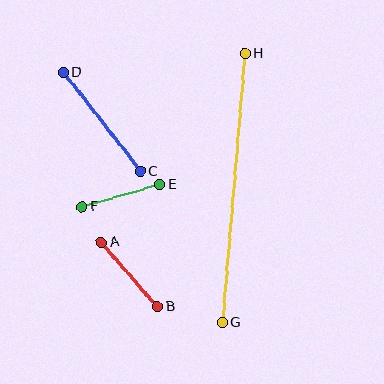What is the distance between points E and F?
The distance is approximately 80 pixels.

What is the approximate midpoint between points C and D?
The midpoint is at approximately (102, 122) pixels.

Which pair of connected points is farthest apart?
Points G and H are farthest apart.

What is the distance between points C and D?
The distance is approximately 126 pixels.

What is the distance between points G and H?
The distance is approximately 270 pixels.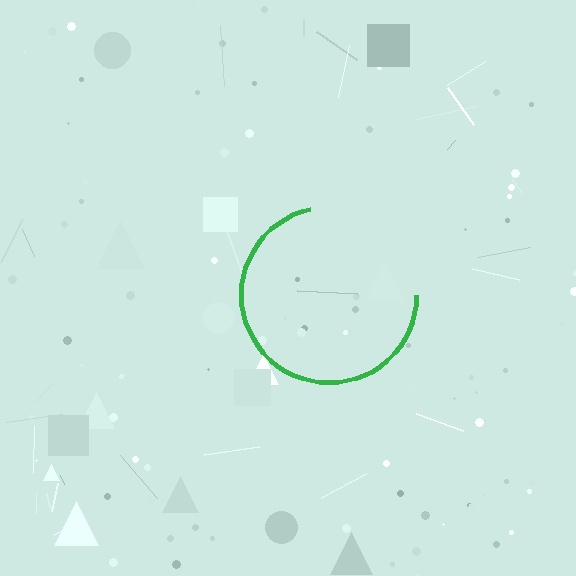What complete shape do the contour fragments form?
The contour fragments form a circle.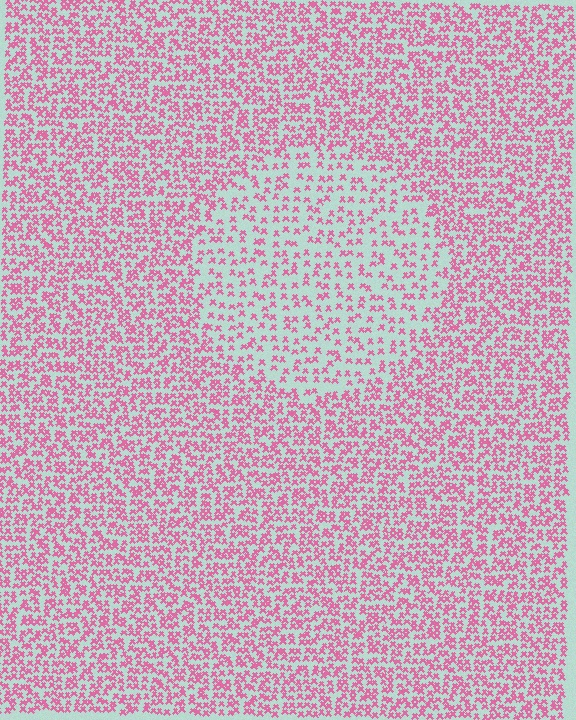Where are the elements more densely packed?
The elements are more densely packed outside the circle boundary.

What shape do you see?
I see a circle.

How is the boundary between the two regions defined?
The boundary is defined by a change in element density (approximately 1.9x ratio). All elements are the same color, size, and shape.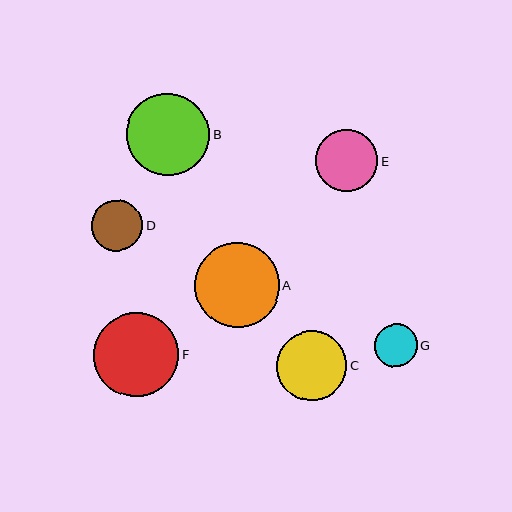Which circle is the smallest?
Circle G is the smallest with a size of approximately 43 pixels.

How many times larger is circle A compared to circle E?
Circle A is approximately 1.4 times the size of circle E.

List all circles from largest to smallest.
From largest to smallest: F, A, B, C, E, D, G.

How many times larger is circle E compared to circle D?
Circle E is approximately 1.2 times the size of circle D.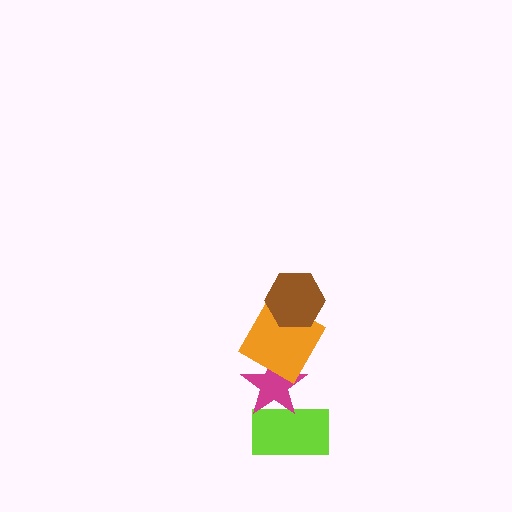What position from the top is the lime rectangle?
The lime rectangle is 4th from the top.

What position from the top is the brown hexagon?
The brown hexagon is 1st from the top.